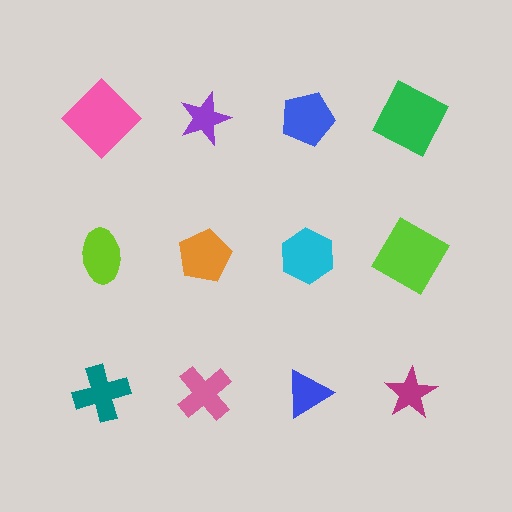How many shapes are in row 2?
4 shapes.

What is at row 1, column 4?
A green square.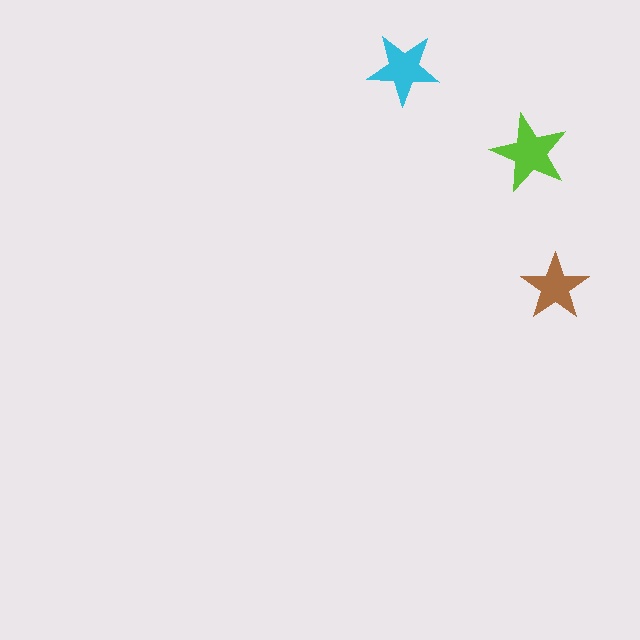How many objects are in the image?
There are 3 objects in the image.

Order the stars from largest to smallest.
the lime one, the cyan one, the brown one.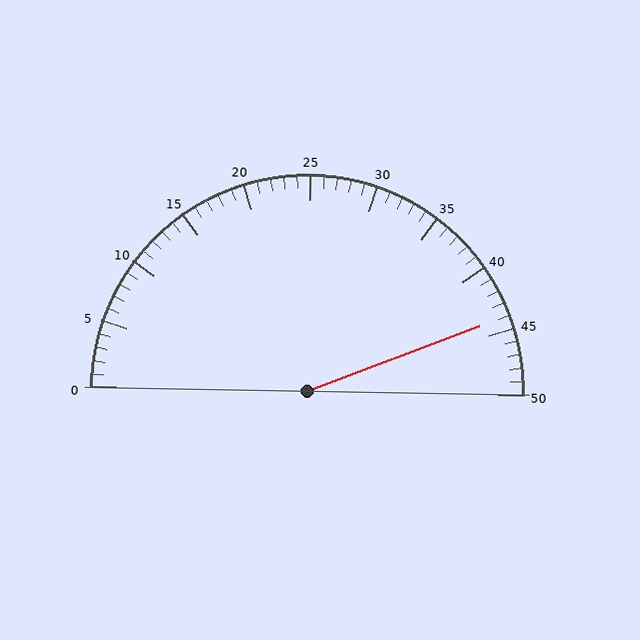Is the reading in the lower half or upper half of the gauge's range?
The reading is in the upper half of the range (0 to 50).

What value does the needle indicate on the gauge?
The needle indicates approximately 44.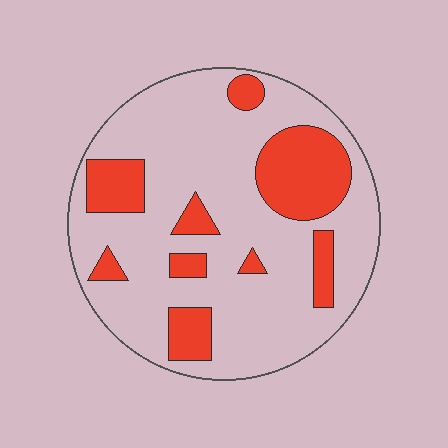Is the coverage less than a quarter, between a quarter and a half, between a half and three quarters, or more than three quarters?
Less than a quarter.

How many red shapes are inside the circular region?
9.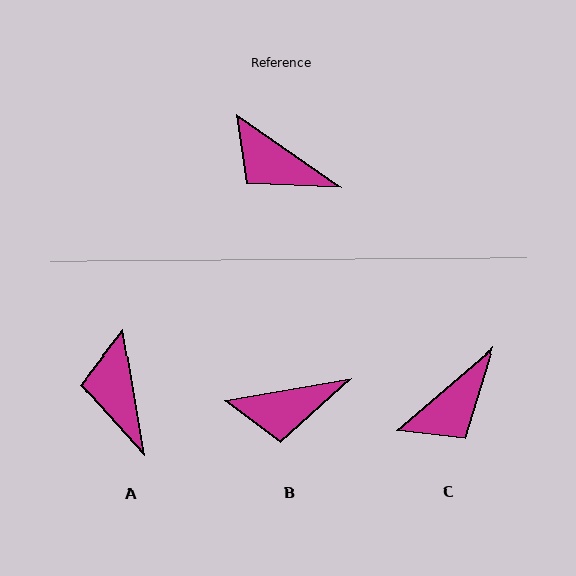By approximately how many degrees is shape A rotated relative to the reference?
Approximately 46 degrees clockwise.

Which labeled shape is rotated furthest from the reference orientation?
C, about 75 degrees away.